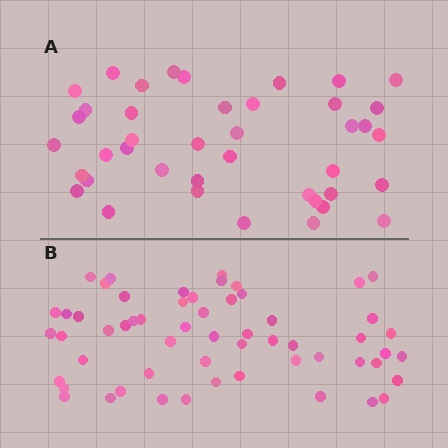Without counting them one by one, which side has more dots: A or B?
Region B (the bottom region) has more dots.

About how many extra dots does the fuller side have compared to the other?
Region B has approximately 15 more dots than region A.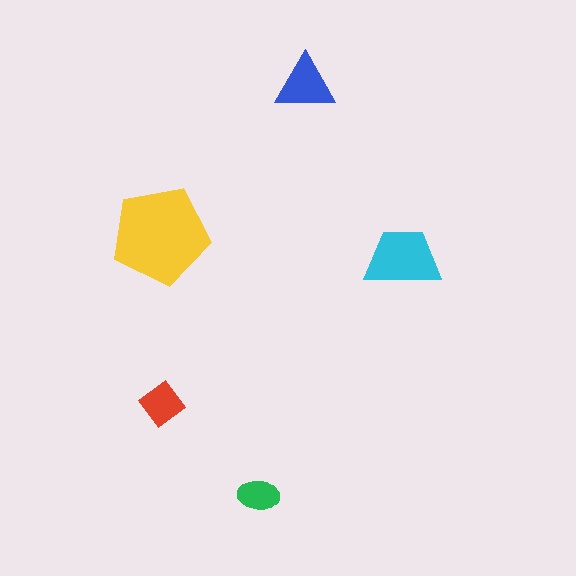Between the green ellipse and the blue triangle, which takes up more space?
The blue triangle.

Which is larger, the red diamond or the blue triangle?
The blue triangle.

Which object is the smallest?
The green ellipse.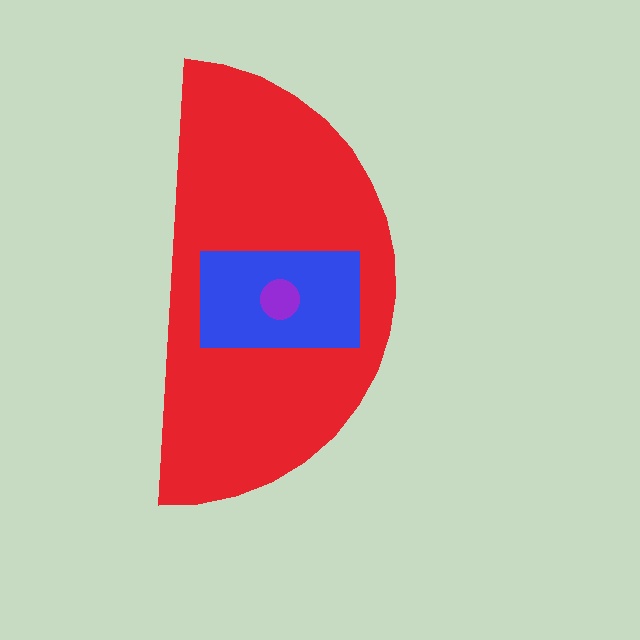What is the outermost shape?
The red semicircle.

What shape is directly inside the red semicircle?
The blue rectangle.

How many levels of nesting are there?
3.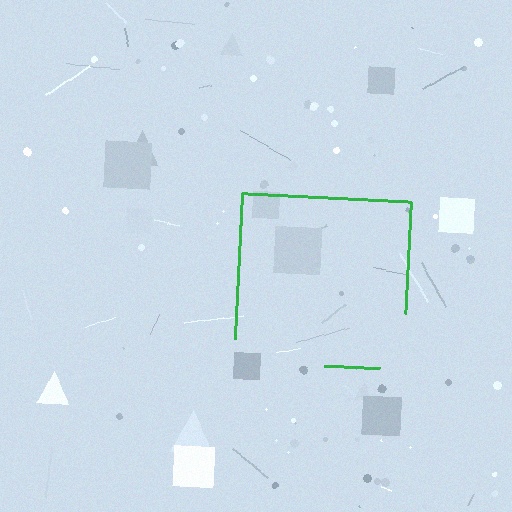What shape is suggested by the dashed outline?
The dashed outline suggests a square.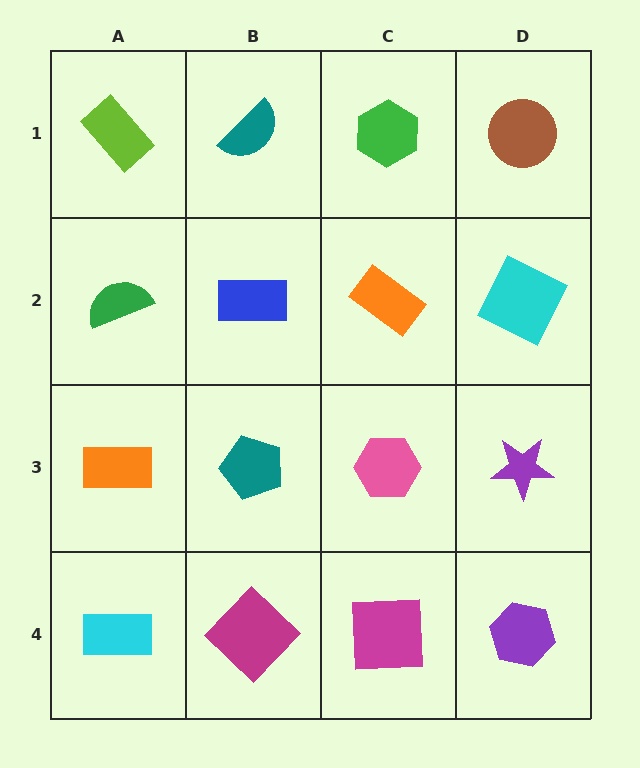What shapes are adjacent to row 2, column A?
A lime rectangle (row 1, column A), an orange rectangle (row 3, column A), a blue rectangle (row 2, column B).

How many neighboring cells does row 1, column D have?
2.